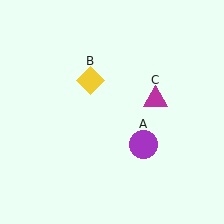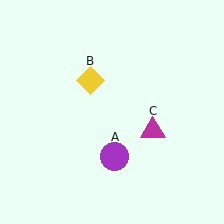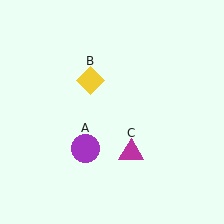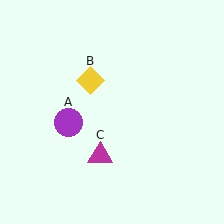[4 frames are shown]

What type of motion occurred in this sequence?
The purple circle (object A), magenta triangle (object C) rotated clockwise around the center of the scene.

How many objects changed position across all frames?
2 objects changed position: purple circle (object A), magenta triangle (object C).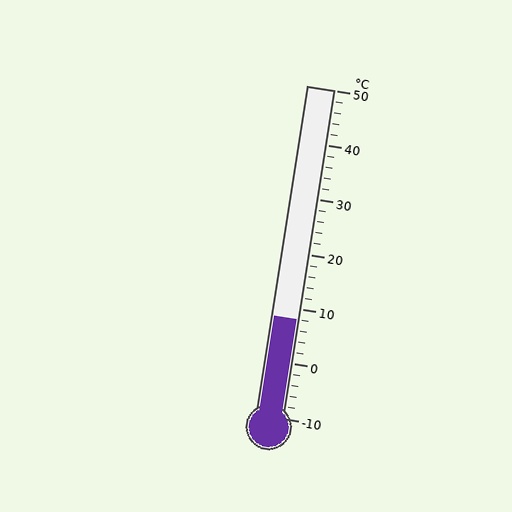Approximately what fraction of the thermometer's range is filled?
The thermometer is filled to approximately 30% of its range.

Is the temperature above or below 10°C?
The temperature is below 10°C.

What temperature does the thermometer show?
The thermometer shows approximately 8°C.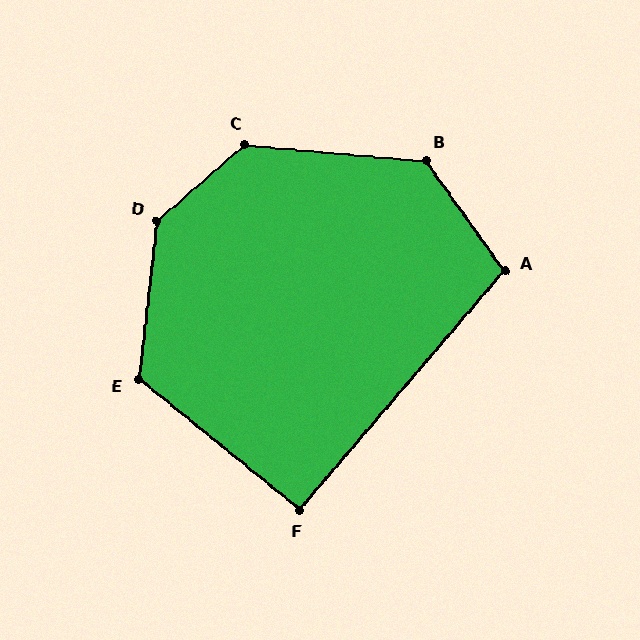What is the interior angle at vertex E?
Approximately 122 degrees (obtuse).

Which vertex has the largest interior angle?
D, at approximately 138 degrees.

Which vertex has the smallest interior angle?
F, at approximately 92 degrees.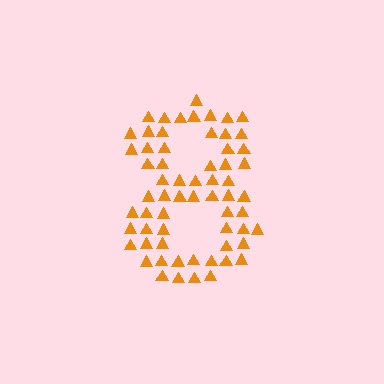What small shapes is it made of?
It is made of small triangles.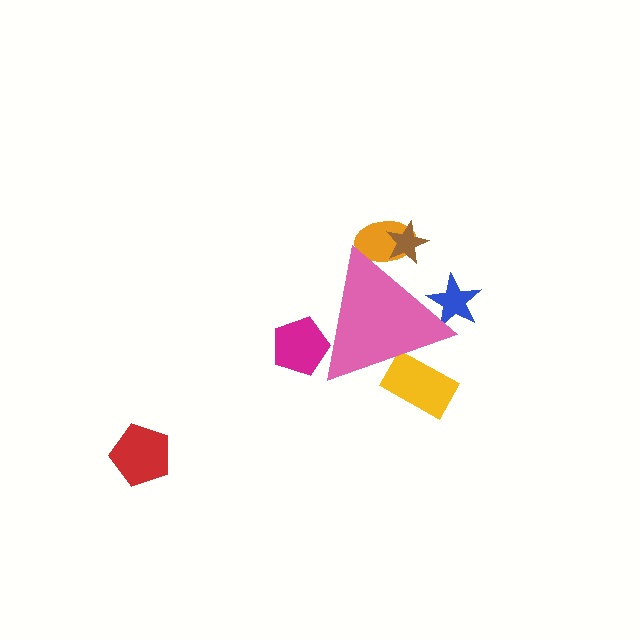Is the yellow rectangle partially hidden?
Yes, the yellow rectangle is partially hidden behind the pink triangle.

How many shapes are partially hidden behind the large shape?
5 shapes are partially hidden.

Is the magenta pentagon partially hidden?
Yes, the magenta pentagon is partially hidden behind the pink triangle.